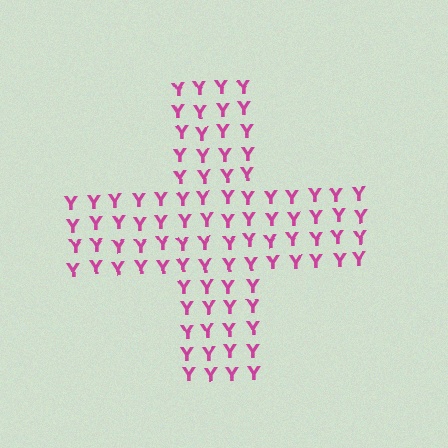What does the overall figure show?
The overall figure shows a cross.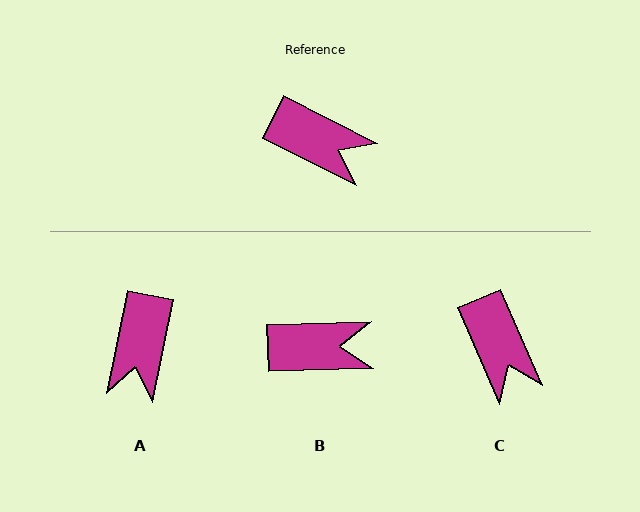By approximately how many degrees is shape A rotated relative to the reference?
Approximately 75 degrees clockwise.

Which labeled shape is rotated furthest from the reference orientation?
A, about 75 degrees away.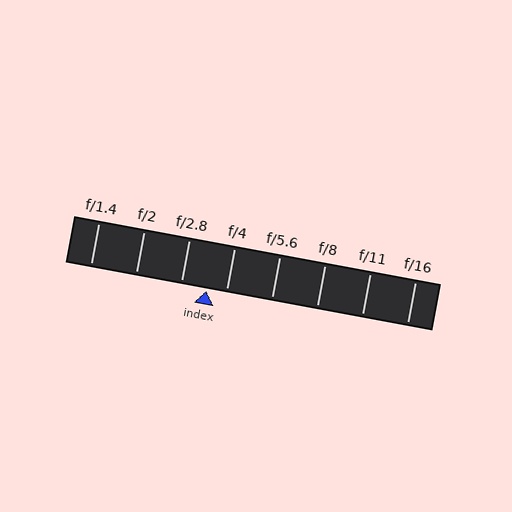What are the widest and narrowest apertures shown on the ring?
The widest aperture shown is f/1.4 and the narrowest is f/16.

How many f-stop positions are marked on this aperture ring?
There are 8 f-stop positions marked.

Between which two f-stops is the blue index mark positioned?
The index mark is between f/2.8 and f/4.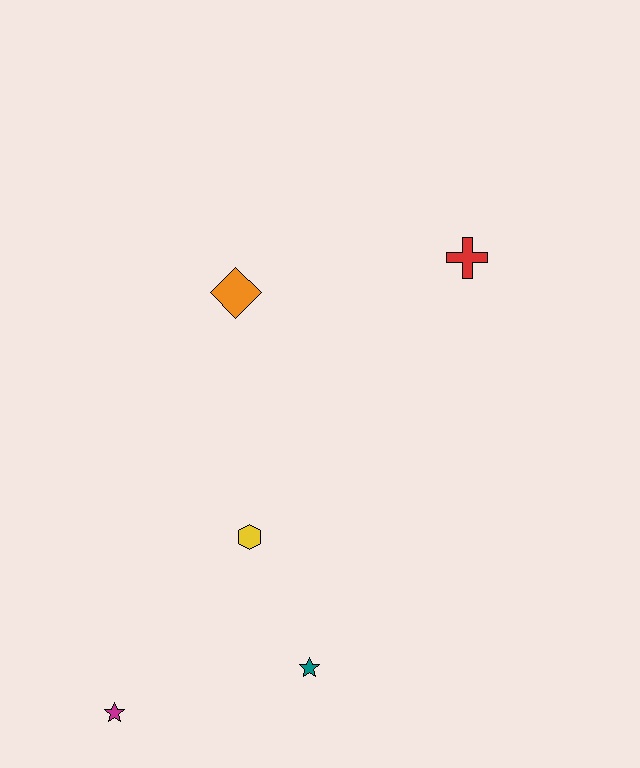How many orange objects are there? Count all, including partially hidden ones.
There is 1 orange object.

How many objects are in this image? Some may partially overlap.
There are 5 objects.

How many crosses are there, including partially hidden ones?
There is 1 cross.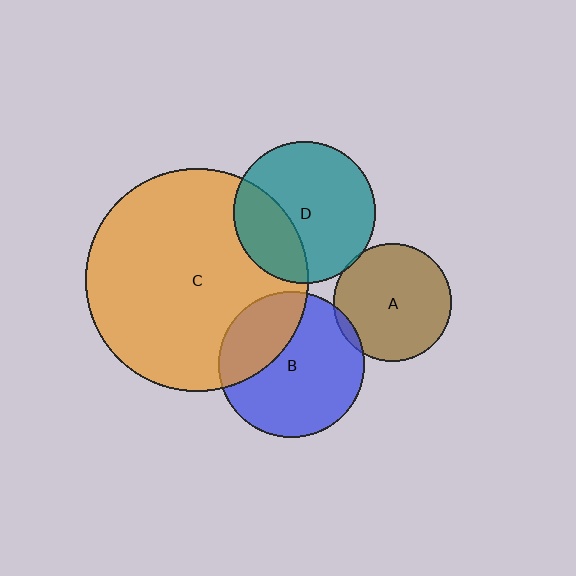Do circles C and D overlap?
Yes.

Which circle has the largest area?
Circle C (orange).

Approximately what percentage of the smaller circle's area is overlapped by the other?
Approximately 30%.